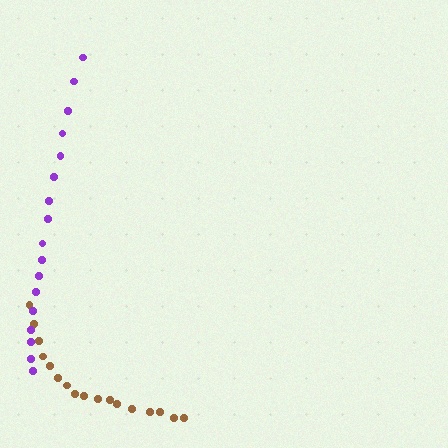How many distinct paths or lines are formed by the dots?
There are 2 distinct paths.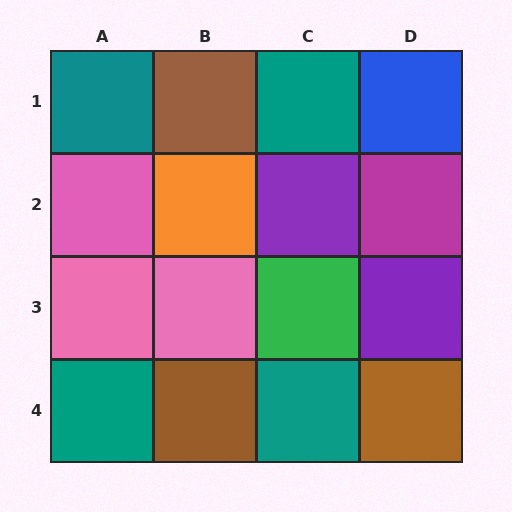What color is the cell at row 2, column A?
Pink.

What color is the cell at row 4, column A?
Teal.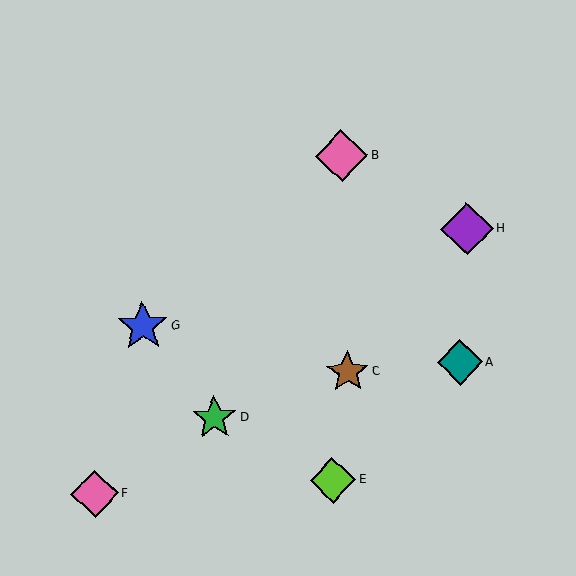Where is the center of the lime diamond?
The center of the lime diamond is at (333, 480).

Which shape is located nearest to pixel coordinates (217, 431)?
The green star (labeled D) at (214, 418) is nearest to that location.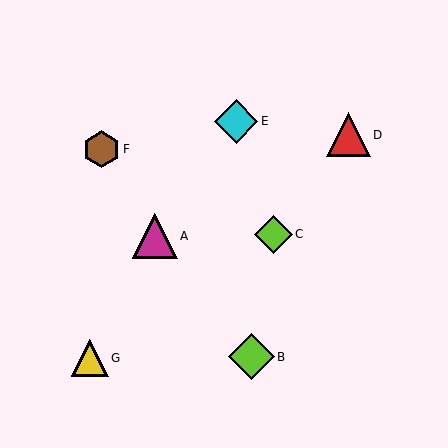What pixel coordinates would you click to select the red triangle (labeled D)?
Click at (349, 135) to select the red triangle D.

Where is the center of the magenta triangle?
The center of the magenta triangle is at (155, 236).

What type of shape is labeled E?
Shape E is a cyan diamond.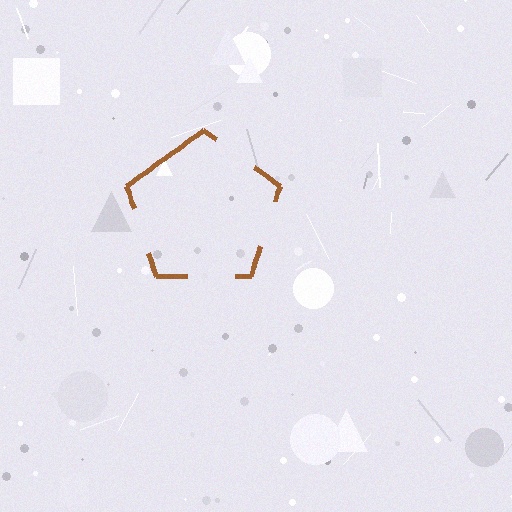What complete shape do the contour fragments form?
The contour fragments form a pentagon.